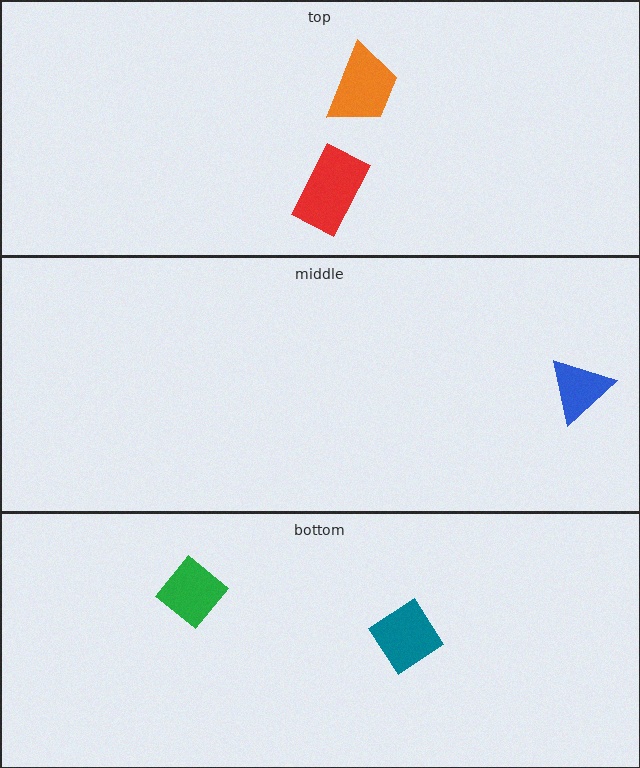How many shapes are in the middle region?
1.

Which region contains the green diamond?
The bottom region.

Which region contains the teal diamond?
The bottom region.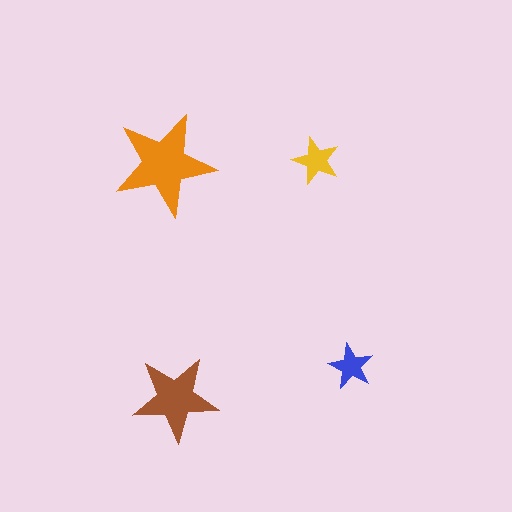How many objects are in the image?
There are 4 objects in the image.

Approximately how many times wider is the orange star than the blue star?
About 2.5 times wider.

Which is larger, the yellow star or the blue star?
The yellow one.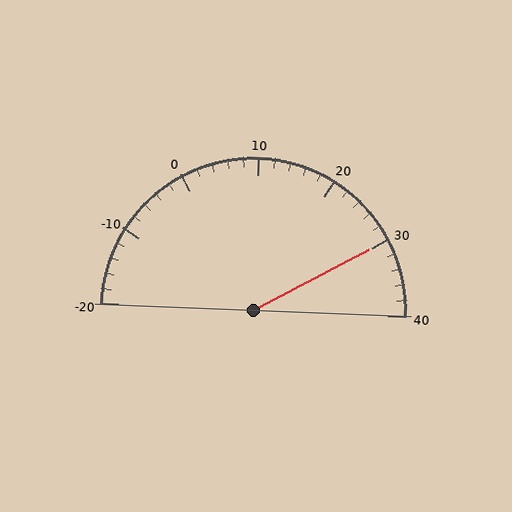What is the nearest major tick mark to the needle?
The nearest major tick mark is 30.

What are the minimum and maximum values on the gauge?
The gauge ranges from -20 to 40.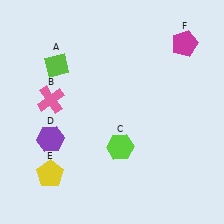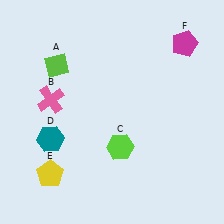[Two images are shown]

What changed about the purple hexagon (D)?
In Image 1, D is purple. In Image 2, it changed to teal.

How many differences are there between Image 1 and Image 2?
There is 1 difference between the two images.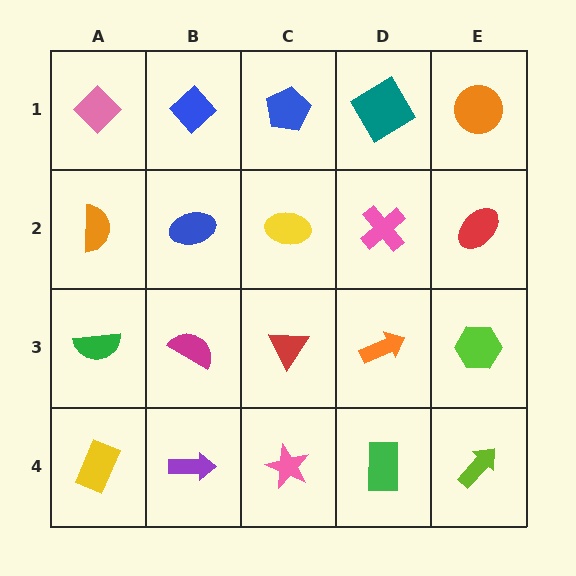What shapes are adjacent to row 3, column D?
A pink cross (row 2, column D), a green rectangle (row 4, column D), a red triangle (row 3, column C), a lime hexagon (row 3, column E).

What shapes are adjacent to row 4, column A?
A green semicircle (row 3, column A), a purple arrow (row 4, column B).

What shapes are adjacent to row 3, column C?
A yellow ellipse (row 2, column C), a pink star (row 4, column C), a magenta semicircle (row 3, column B), an orange arrow (row 3, column D).